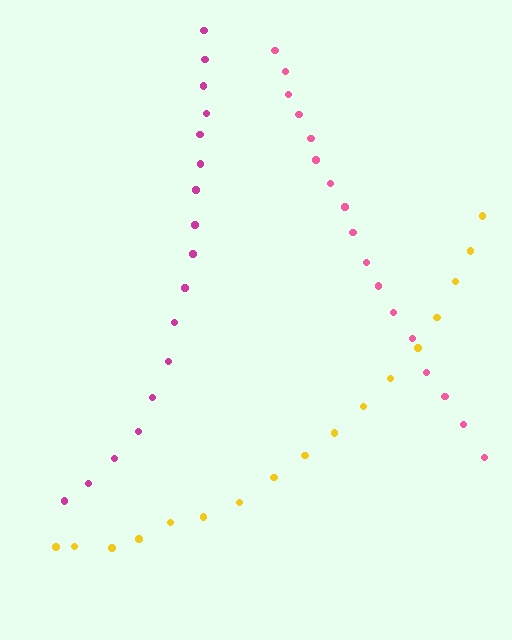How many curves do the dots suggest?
There are 3 distinct paths.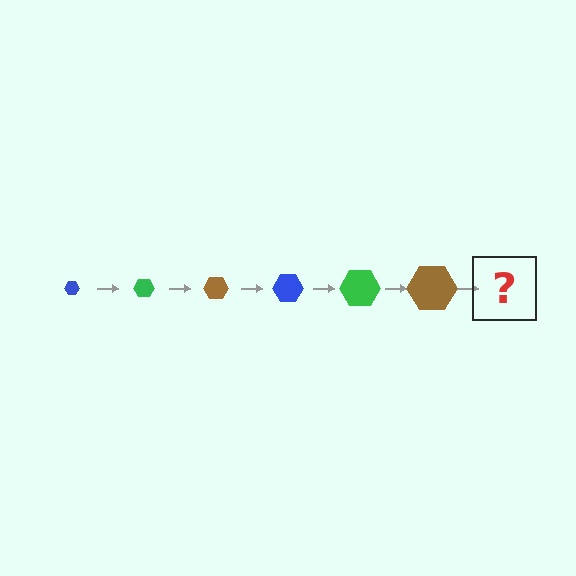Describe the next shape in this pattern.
It should be a blue hexagon, larger than the previous one.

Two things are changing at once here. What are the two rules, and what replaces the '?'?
The two rules are that the hexagon grows larger each step and the color cycles through blue, green, and brown. The '?' should be a blue hexagon, larger than the previous one.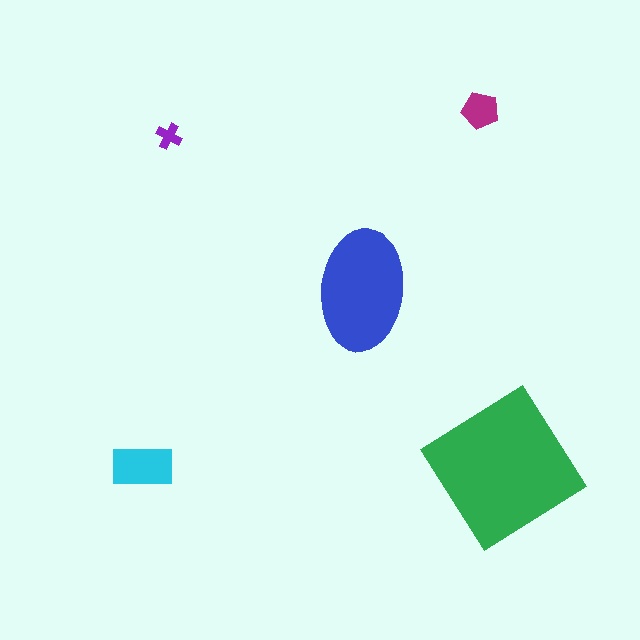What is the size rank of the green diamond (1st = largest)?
1st.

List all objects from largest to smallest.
The green diamond, the blue ellipse, the cyan rectangle, the magenta pentagon, the purple cross.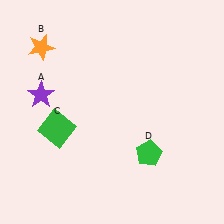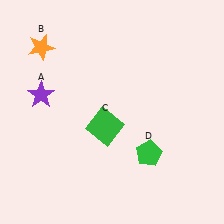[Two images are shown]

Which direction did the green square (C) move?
The green square (C) moved right.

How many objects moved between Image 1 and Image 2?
1 object moved between the two images.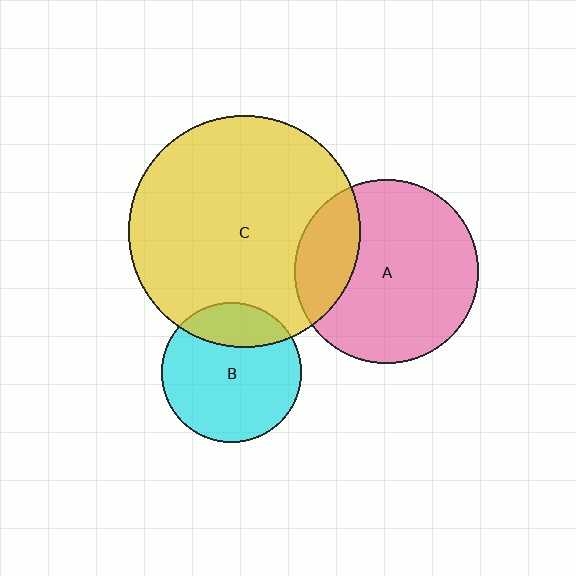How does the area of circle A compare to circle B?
Approximately 1.7 times.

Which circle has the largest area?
Circle C (yellow).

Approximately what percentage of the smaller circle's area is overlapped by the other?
Approximately 25%.